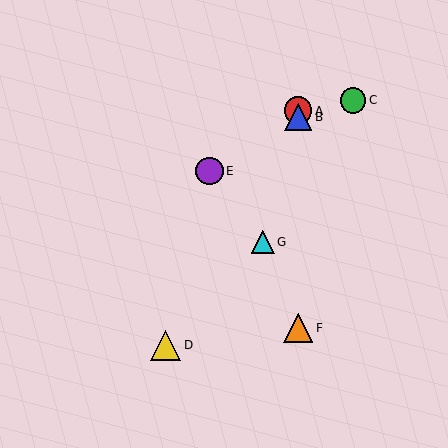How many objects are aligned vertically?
3 objects (A, B, F) are aligned vertically.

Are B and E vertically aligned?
No, B is at x≈298 and E is at x≈210.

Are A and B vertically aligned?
Yes, both are at x≈298.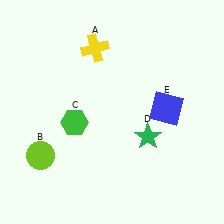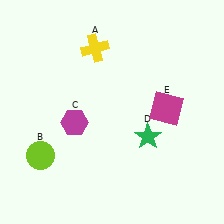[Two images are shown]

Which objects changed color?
C changed from green to magenta. E changed from blue to magenta.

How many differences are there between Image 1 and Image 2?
There are 2 differences between the two images.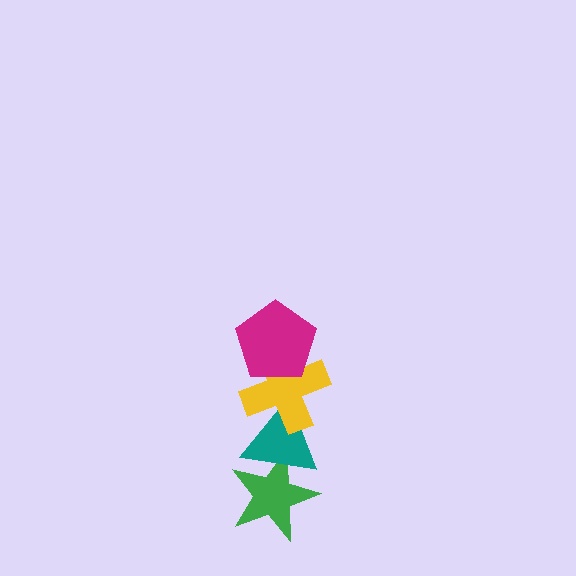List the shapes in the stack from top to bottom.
From top to bottom: the magenta pentagon, the yellow cross, the teal triangle, the green star.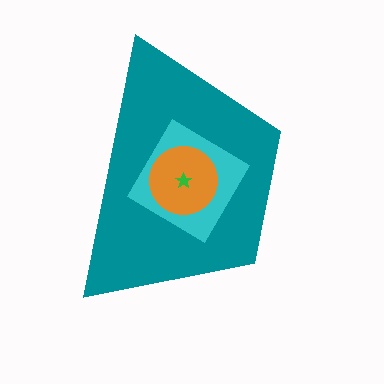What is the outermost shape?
The teal trapezoid.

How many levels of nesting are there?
4.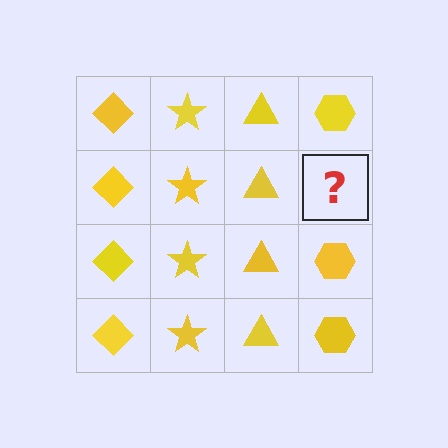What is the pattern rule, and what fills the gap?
The rule is that each column has a consistent shape. The gap should be filled with a yellow hexagon.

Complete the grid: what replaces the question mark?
The question mark should be replaced with a yellow hexagon.